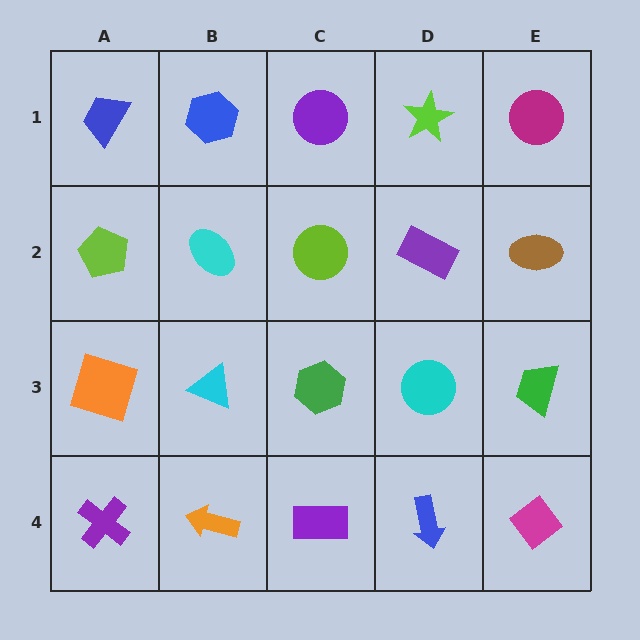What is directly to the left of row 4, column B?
A purple cross.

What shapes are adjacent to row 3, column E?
A brown ellipse (row 2, column E), a magenta diamond (row 4, column E), a cyan circle (row 3, column D).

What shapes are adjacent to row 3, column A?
A lime pentagon (row 2, column A), a purple cross (row 4, column A), a cyan triangle (row 3, column B).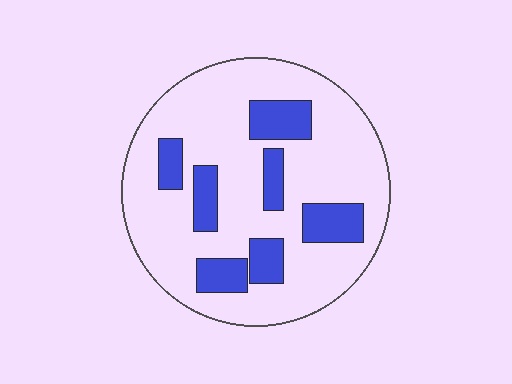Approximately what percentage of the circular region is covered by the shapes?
Approximately 20%.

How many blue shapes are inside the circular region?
7.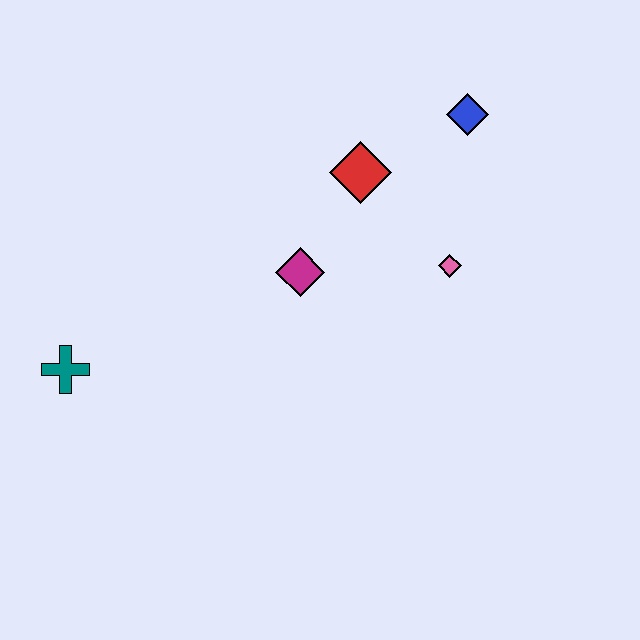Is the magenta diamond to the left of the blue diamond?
Yes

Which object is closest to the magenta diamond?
The red diamond is closest to the magenta diamond.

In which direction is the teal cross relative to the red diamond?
The teal cross is to the left of the red diamond.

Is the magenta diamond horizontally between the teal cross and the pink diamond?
Yes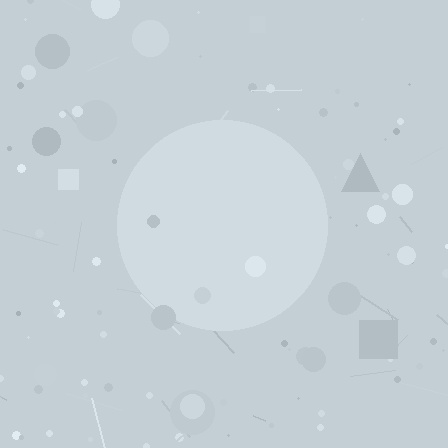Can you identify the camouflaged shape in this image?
The camouflaged shape is a circle.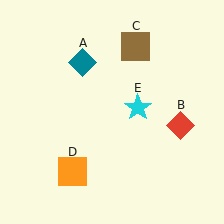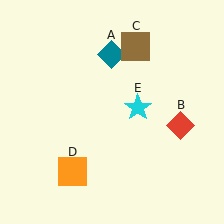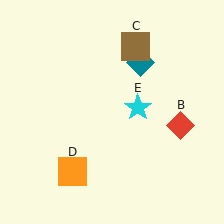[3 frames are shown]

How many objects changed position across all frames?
1 object changed position: teal diamond (object A).